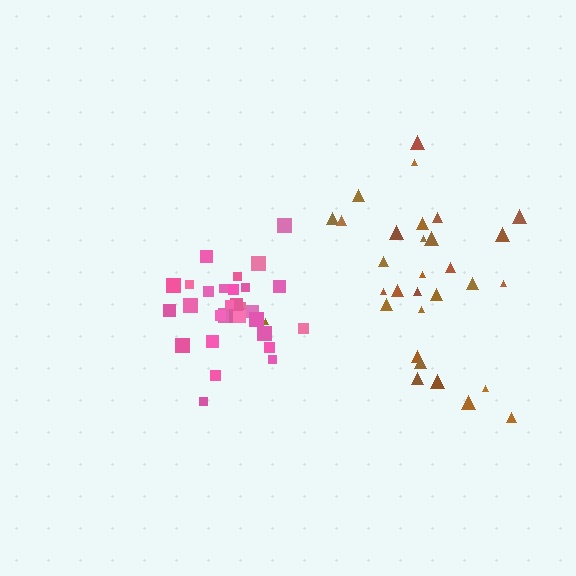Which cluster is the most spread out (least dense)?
Brown.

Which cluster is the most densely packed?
Pink.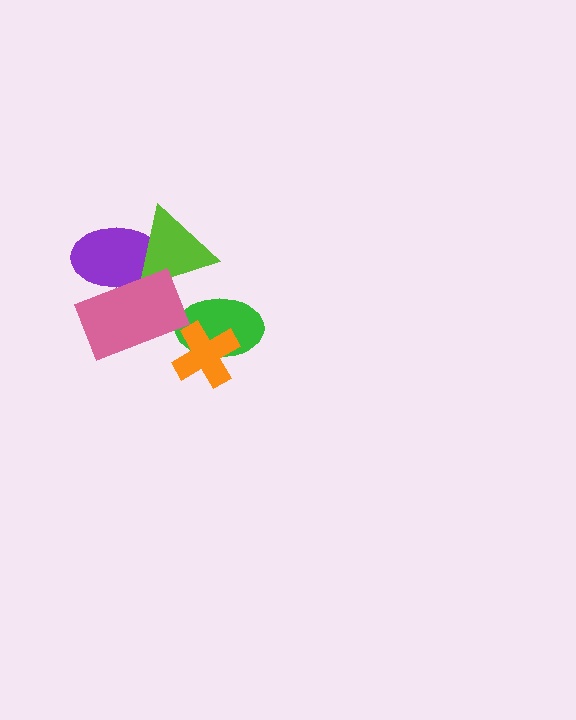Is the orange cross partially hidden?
No, no other shape covers it.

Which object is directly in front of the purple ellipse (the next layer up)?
The lime triangle is directly in front of the purple ellipse.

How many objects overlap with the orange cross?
1 object overlaps with the orange cross.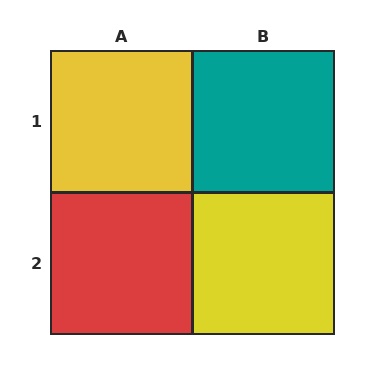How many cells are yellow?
2 cells are yellow.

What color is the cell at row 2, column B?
Yellow.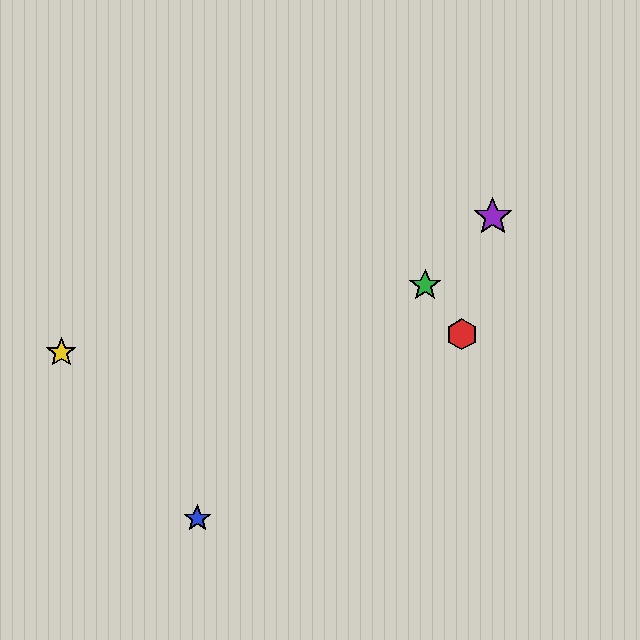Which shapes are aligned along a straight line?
The blue star, the green star, the purple star are aligned along a straight line.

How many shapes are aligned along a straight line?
3 shapes (the blue star, the green star, the purple star) are aligned along a straight line.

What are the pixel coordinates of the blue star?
The blue star is at (197, 519).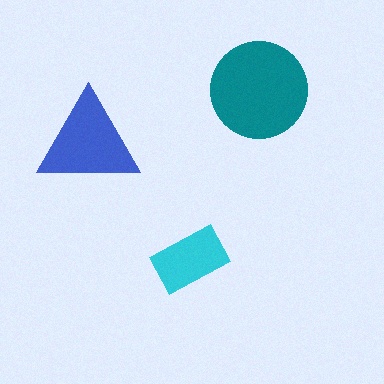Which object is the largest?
The teal circle.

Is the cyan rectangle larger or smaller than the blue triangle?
Smaller.